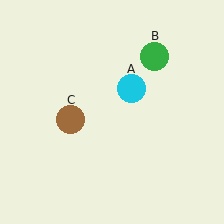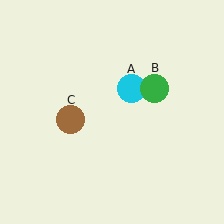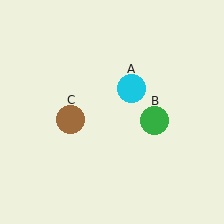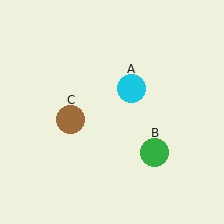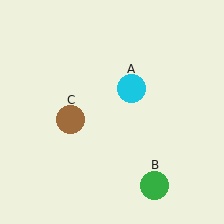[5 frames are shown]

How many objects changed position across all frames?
1 object changed position: green circle (object B).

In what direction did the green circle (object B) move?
The green circle (object B) moved down.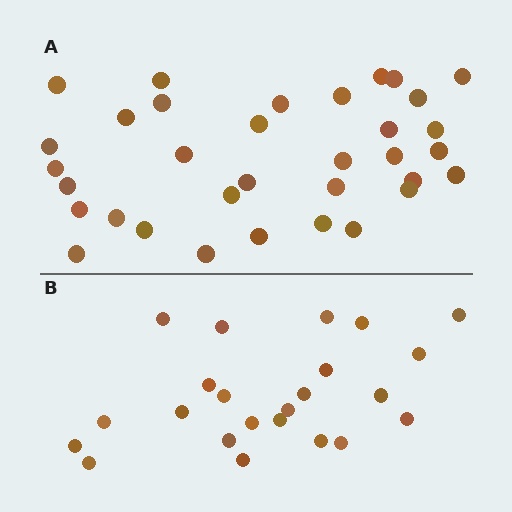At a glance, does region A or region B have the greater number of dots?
Region A (the top region) has more dots.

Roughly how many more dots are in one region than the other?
Region A has roughly 12 or so more dots than region B.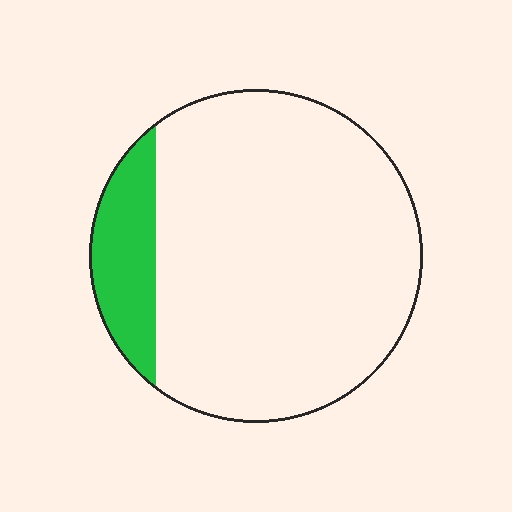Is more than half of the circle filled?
No.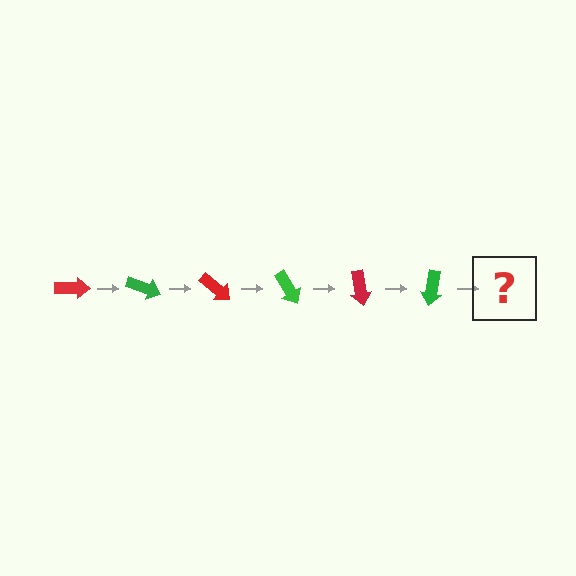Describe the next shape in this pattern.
It should be a red arrow, rotated 120 degrees from the start.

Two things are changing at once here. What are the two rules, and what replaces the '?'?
The two rules are that it rotates 20 degrees each step and the color cycles through red and green. The '?' should be a red arrow, rotated 120 degrees from the start.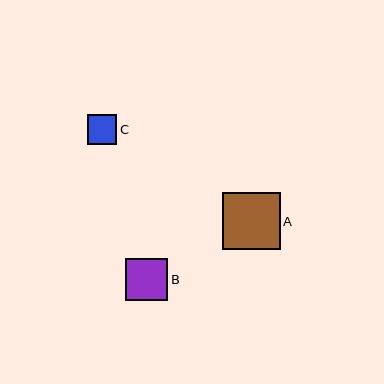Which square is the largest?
Square A is the largest with a size of approximately 57 pixels.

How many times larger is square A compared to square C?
Square A is approximately 1.9 times the size of square C.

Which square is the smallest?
Square C is the smallest with a size of approximately 30 pixels.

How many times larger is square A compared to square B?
Square A is approximately 1.4 times the size of square B.